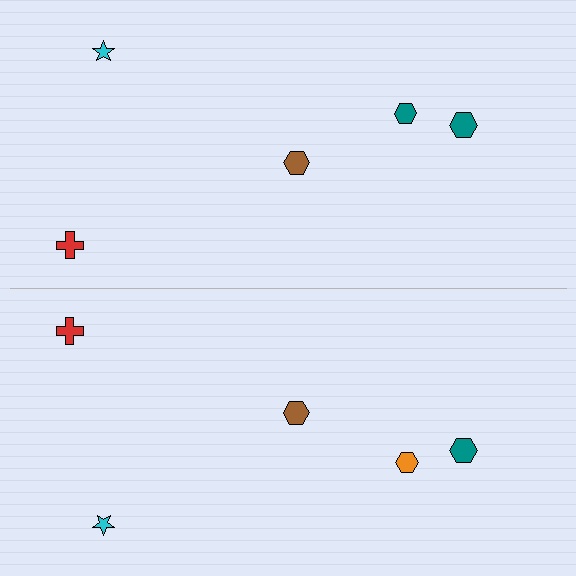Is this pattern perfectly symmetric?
No, the pattern is not perfectly symmetric. The orange hexagon on the bottom side breaks the symmetry — its mirror counterpart is teal.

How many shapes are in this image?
There are 10 shapes in this image.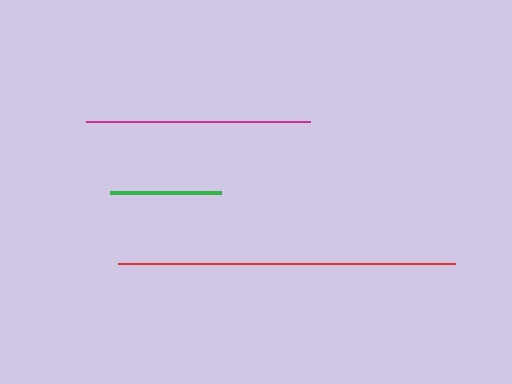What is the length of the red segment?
The red segment is approximately 337 pixels long.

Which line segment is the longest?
The red line is the longest at approximately 337 pixels.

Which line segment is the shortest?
The green line is the shortest at approximately 111 pixels.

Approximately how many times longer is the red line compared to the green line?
The red line is approximately 3.0 times the length of the green line.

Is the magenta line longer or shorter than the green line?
The magenta line is longer than the green line.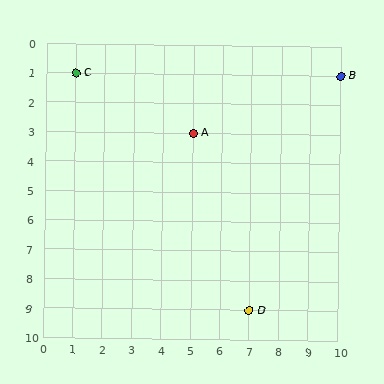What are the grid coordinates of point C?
Point C is at grid coordinates (1, 1).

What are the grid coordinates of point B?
Point B is at grid coordinates (10, 1).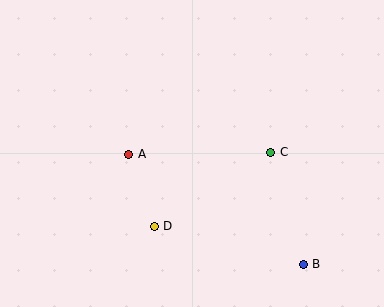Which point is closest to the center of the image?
Point A at (129, 154) is closest to the center.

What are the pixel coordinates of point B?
Point B is at (303, 264).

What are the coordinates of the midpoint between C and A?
The midpoint between C and A is at (200, 153).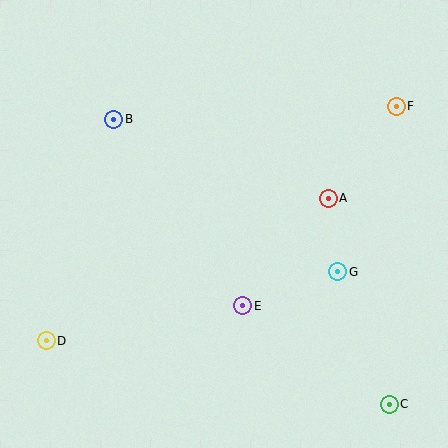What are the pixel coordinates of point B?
Point B is at (114, 119).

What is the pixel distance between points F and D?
The distance between F and D is 421 pixels.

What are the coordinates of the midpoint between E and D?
The midpoint between E and D is at (144, 323).